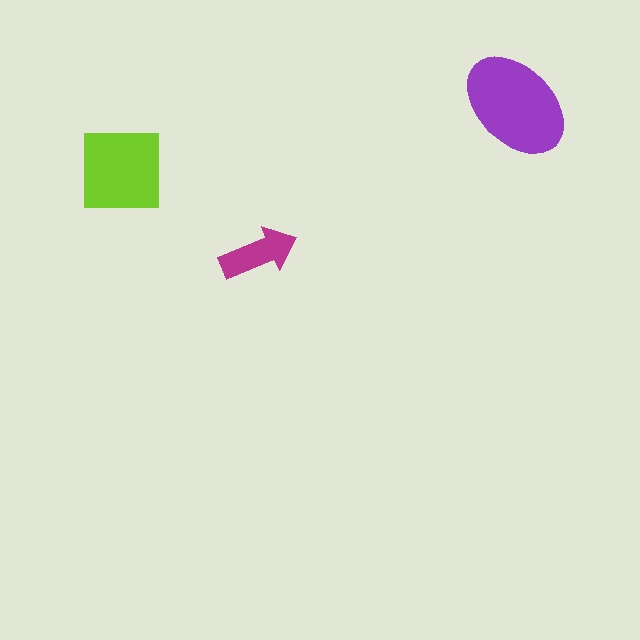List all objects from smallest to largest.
The magenta arrow, the lime square, the purple ellipse.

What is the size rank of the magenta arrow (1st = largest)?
3rd.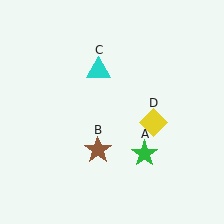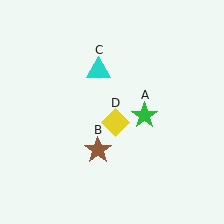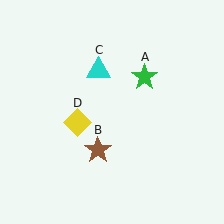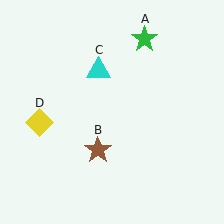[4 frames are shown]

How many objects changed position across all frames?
2 objects changed position: green star (object A), yellow diamond (object D).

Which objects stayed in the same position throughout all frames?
Brown star (object B) and cyan triangle (object C) remained stationary.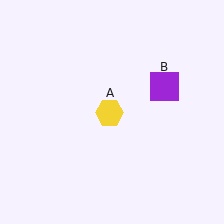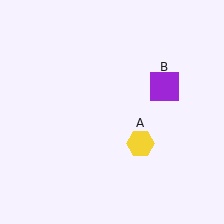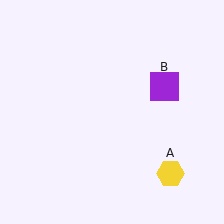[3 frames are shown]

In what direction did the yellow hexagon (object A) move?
The yellow hexagon (object A) moved down and to the right.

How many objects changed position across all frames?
1 object changed position: yellow hexagon (object A).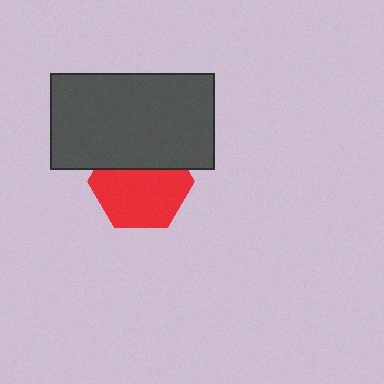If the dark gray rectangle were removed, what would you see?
You would see the complete red hexagon.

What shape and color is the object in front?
The object in front is a dark gray rectangle.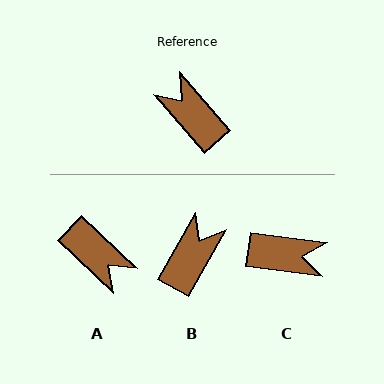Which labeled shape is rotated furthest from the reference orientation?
A, about 174 degrees away.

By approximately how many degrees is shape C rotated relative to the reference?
Approximately 138 degrees clockwise.